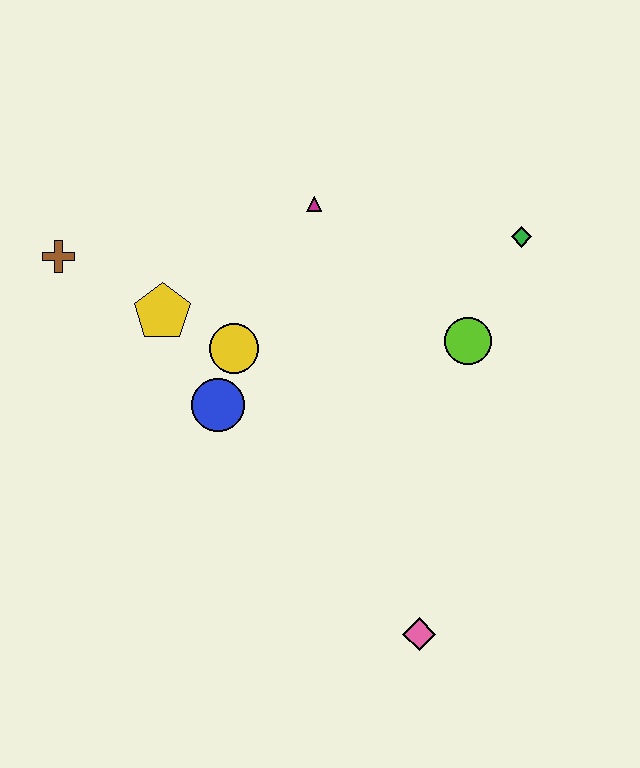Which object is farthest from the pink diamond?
The brown cross is farthest from the pink diamond.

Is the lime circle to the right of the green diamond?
No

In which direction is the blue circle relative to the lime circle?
The blue circle is to the left of the lime circle.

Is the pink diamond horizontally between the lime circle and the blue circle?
Yes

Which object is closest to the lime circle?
The green diamond is closest to the lime circle.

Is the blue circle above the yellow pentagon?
No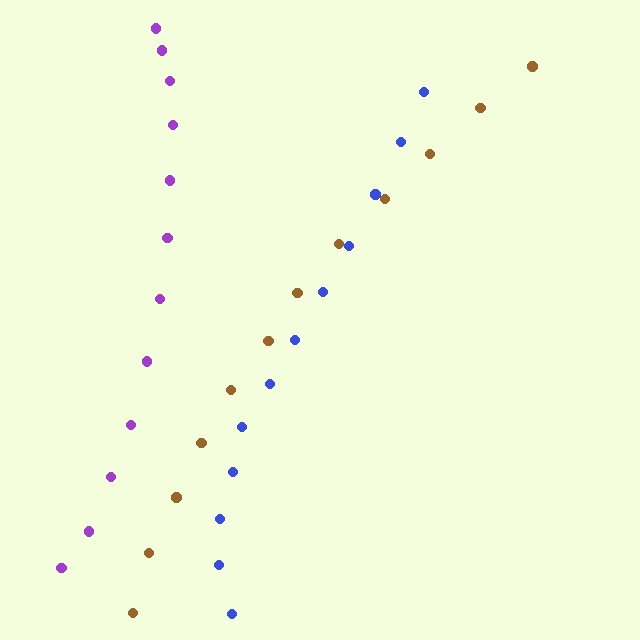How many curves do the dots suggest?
There are 3 distinct paths.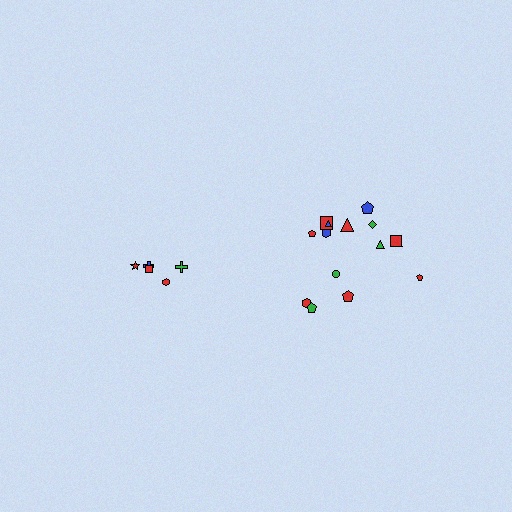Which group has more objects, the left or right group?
The right group.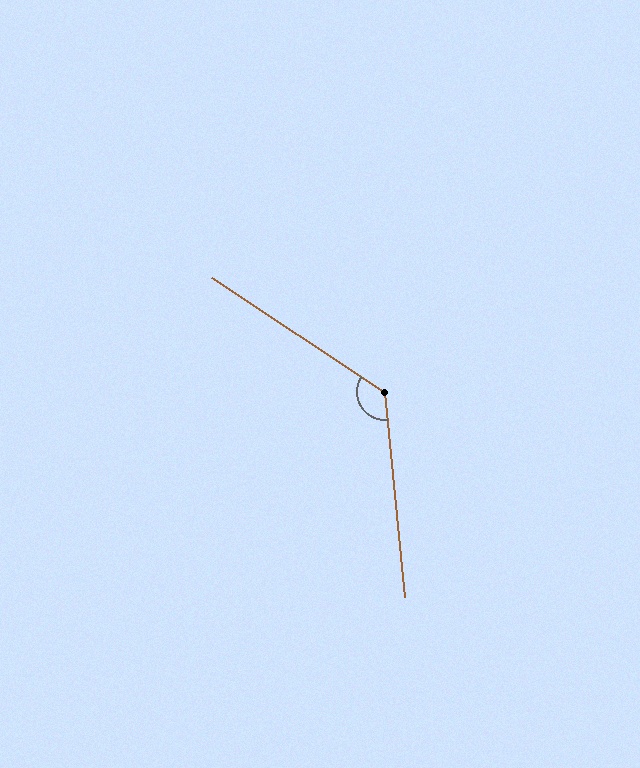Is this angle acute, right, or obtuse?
It is obtuse.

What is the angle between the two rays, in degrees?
Approximately 129 degrees.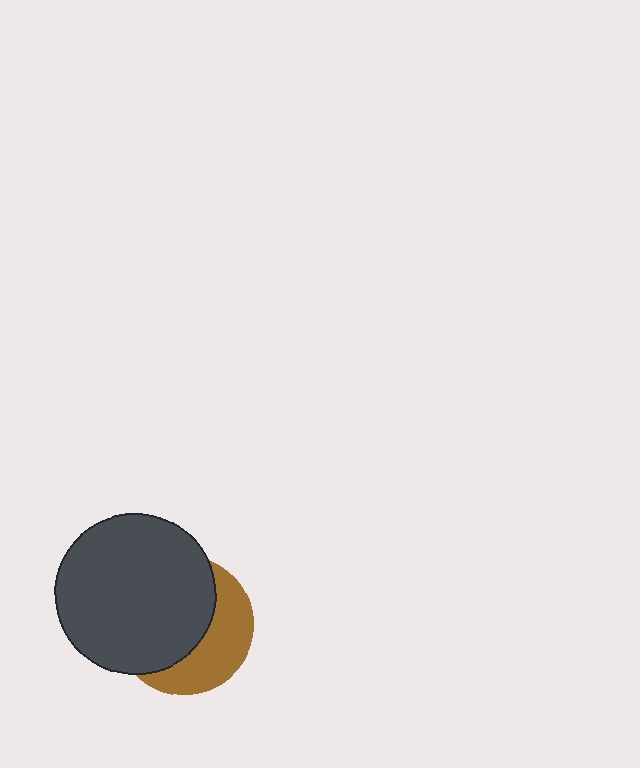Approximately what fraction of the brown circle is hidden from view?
Roughly 61% of the brown circle is hidden behind the dark gray circle.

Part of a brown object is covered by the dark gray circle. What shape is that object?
It is a circle.